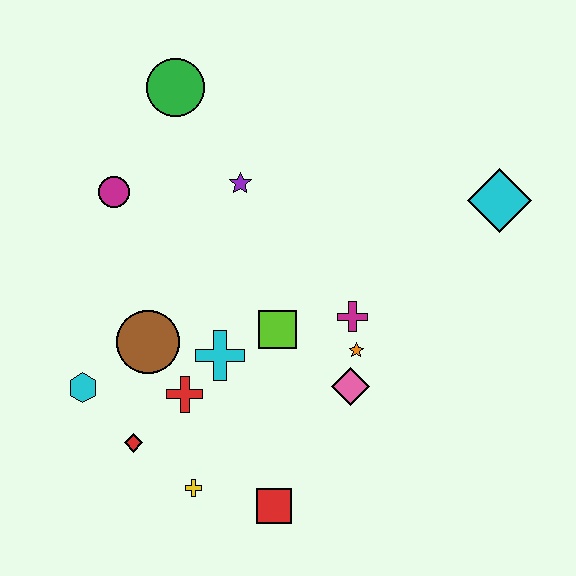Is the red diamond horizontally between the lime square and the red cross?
No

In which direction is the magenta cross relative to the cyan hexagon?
The magenta cross is to the right of the cyan hexagon.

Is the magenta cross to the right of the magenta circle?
Yes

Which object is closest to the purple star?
The green circle is closest to the purple star.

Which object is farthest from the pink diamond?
The green circle is farthest from the pink diamond.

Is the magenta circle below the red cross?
No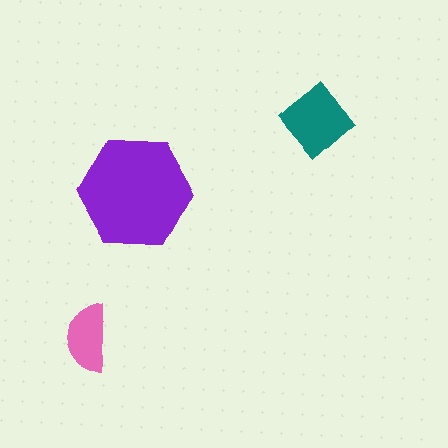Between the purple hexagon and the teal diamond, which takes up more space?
The purple hexagon.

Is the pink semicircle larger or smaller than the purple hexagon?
Smaller.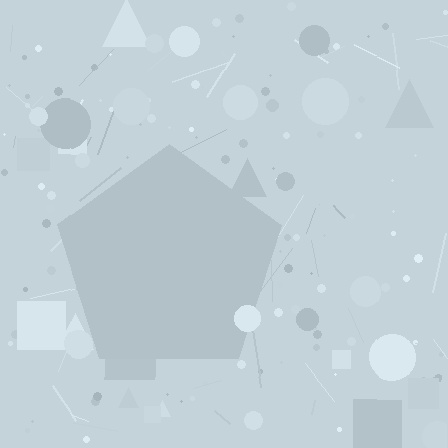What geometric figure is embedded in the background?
A pentagon is embedded in the background.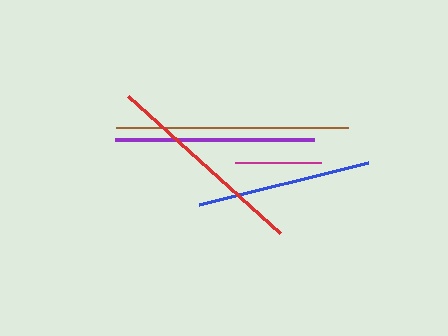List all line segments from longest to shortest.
From longest to shortest: brown, red, purple, blue, magenta.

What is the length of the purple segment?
The purple segment is approximately 199 pixels long.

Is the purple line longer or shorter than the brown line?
The brown line is longer than the purple line.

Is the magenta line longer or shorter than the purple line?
The purple line is longer than the magenta line.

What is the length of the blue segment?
The blue segment is approximately 174 pixels long.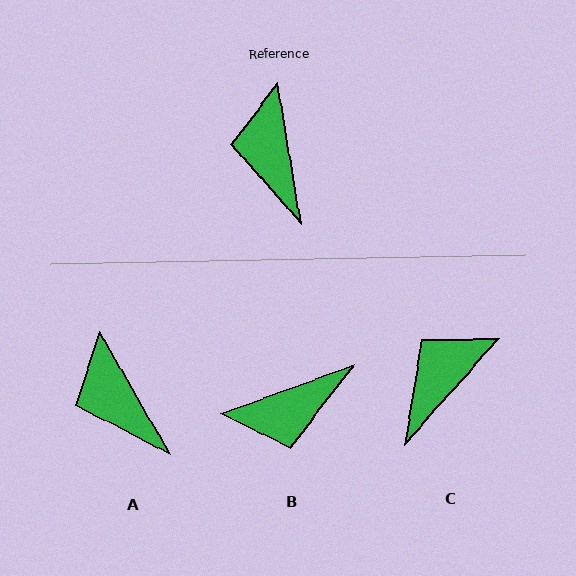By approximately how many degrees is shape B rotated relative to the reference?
Approximately 101 degrees counter-clockwise.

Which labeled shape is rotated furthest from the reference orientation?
B, about 101 degrees away.